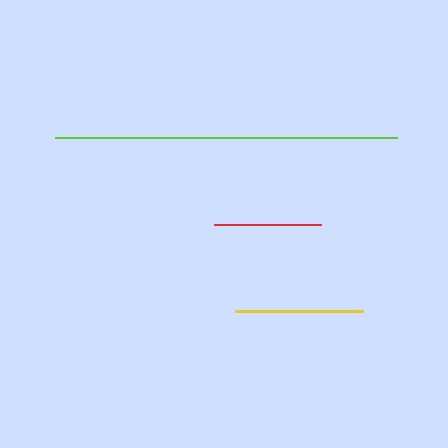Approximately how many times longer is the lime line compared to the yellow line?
The lime line is approximately 2.7 times the length of the yellow line.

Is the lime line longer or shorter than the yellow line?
The lime line is longer than the yellow line.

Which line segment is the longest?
The lime line is the longest at approximately 342 pixels.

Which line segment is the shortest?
The red line is the shortest at approximately 108 pixels.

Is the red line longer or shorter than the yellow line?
The yellow line is longer than the red line.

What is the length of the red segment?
The red segment is approximately 108 pixels long.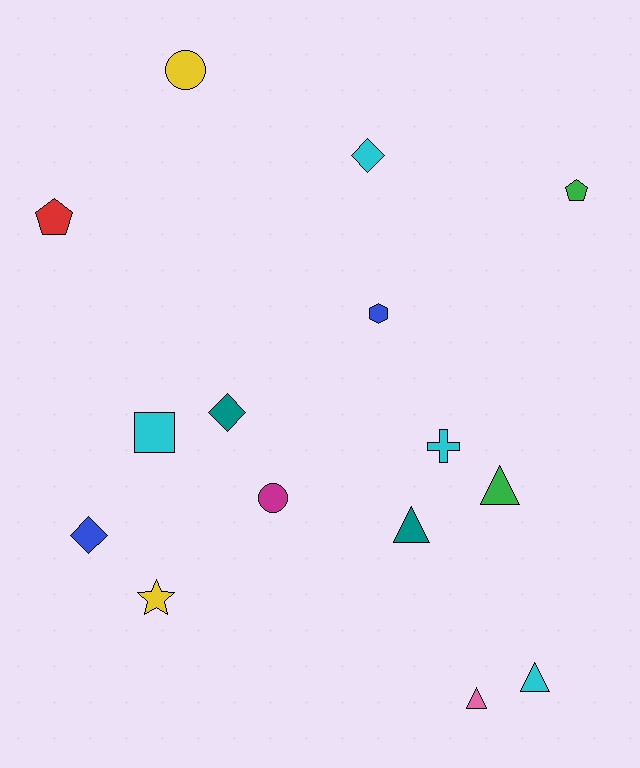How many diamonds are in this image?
There are 3 diamonds.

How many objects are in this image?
There are 15 objects.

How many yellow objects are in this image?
There are 2 yellow objects.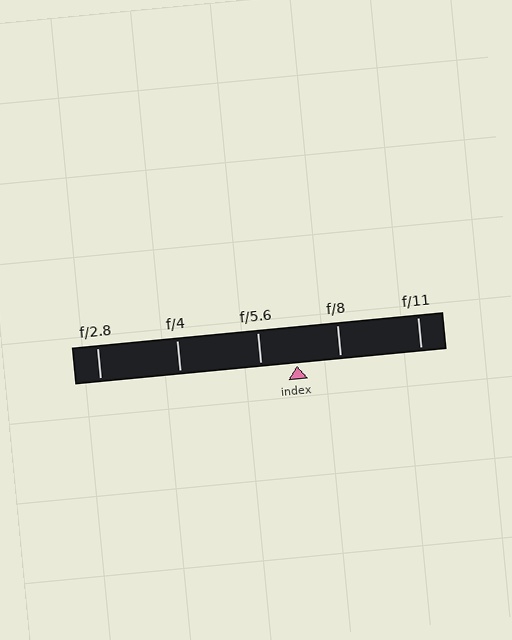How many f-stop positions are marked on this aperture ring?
There are 5 f-stop positions marked.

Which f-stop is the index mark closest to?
The index mark is closest to f/5.6.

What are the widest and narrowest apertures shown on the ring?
The widest aperture shown is f/2.8 and the narrowest is f/11.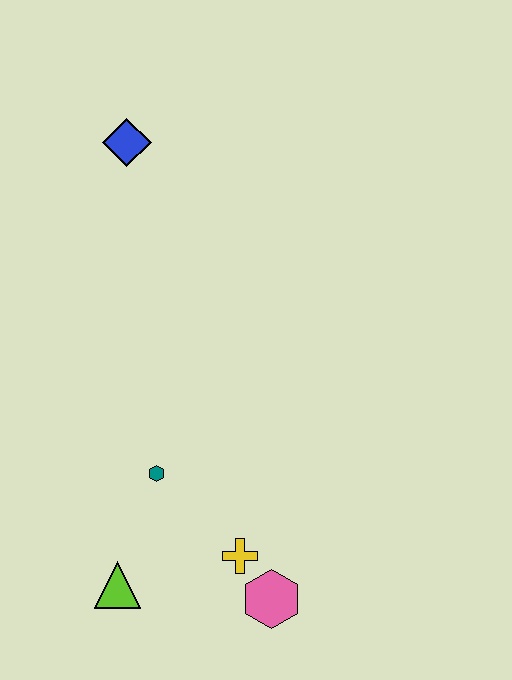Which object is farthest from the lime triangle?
The blue diamond is farthest from the lime triangle.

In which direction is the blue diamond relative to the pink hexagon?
The blue diamond is above the pink hexagon.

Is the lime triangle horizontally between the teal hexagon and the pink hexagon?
No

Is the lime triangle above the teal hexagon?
No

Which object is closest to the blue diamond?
The teal hexagon is closest to the blue diamond.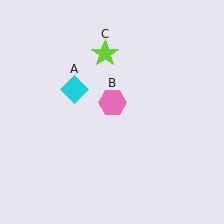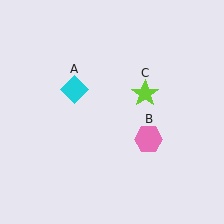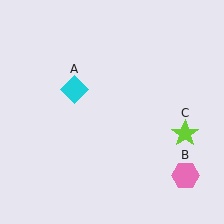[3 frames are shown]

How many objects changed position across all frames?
2 objects changed position: pink hexagon (object B), lime star (object C).